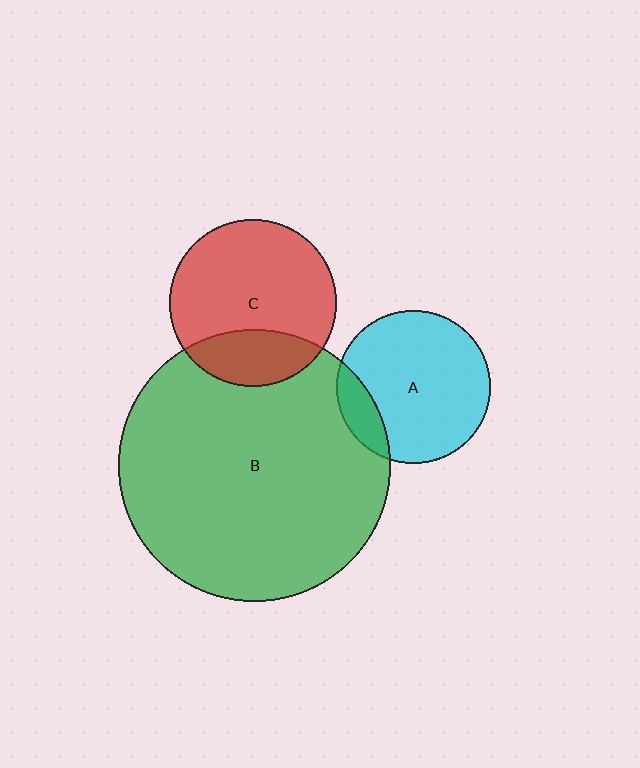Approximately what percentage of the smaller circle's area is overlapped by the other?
Approximately 25%.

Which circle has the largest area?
Circle B (green).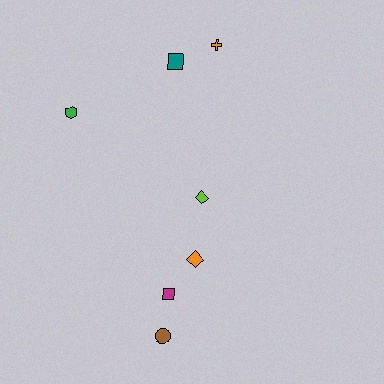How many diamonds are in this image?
There are 2 diamonds.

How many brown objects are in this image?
There is 1 brown object.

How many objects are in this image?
There are 7 objects.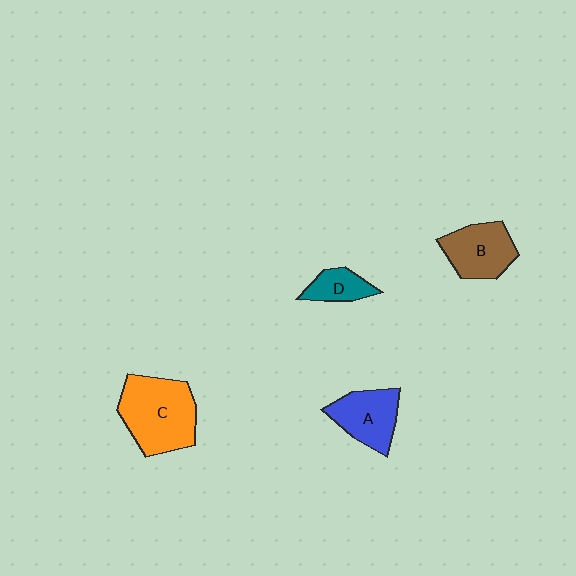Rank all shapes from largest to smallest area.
From largest to smallest: C (orange), B (brown), A (blue), D (teal).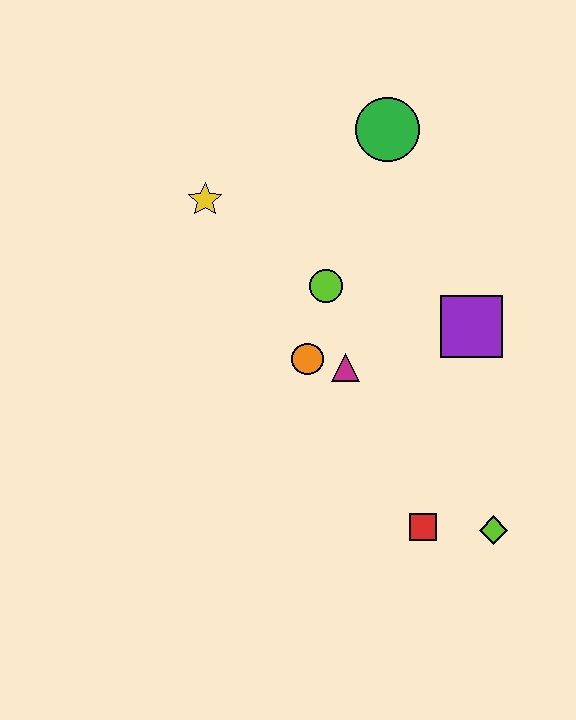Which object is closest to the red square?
The lime diamond is closest to the red square.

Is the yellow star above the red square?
Yes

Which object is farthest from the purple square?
The yellow star is farthest from the purple square.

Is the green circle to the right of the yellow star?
Yes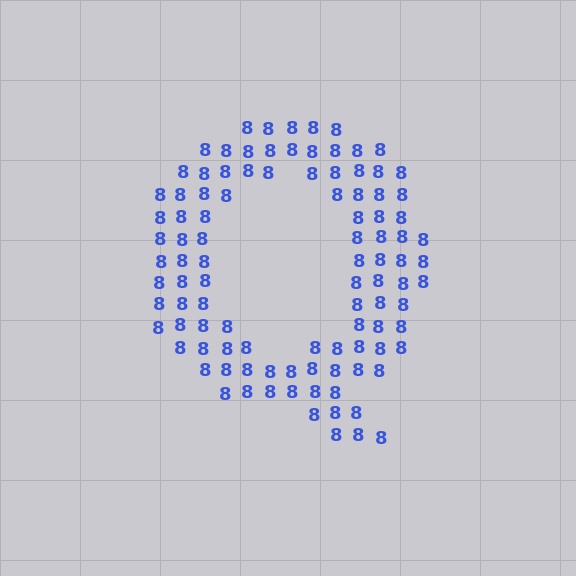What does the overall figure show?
The overall figure shows the letter Q.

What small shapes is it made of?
It is made of small digit 8's.